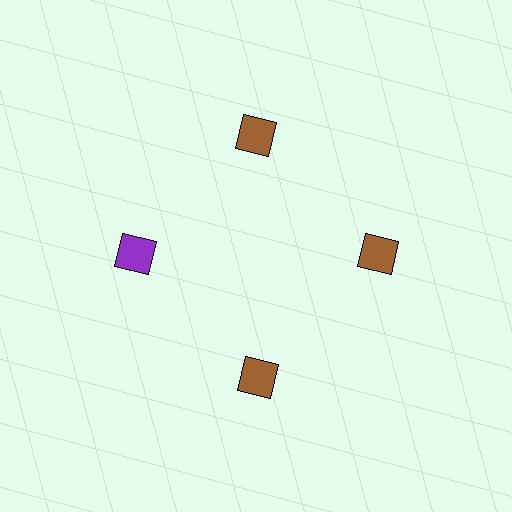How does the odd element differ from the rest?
It has a different color: purple instead of brown.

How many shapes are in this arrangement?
There are 4 shapes arranged in a ring pattern.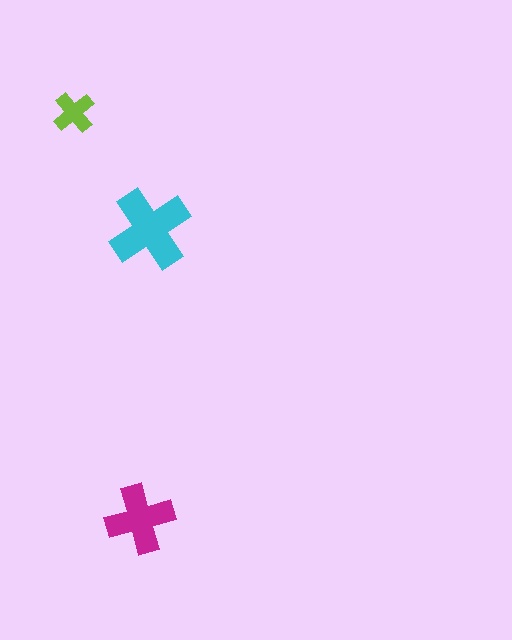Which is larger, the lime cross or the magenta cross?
The magenta one.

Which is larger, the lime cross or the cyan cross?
The cyan one.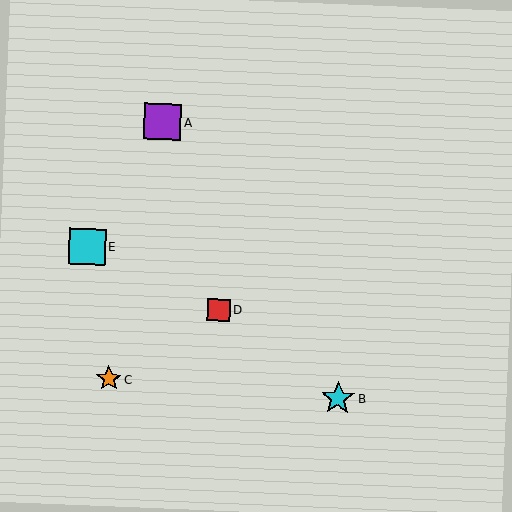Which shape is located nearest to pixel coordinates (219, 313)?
The red square (labeled D) at (219, 310) is nearest to that location.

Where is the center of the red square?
The center of the red square is at (219, 310).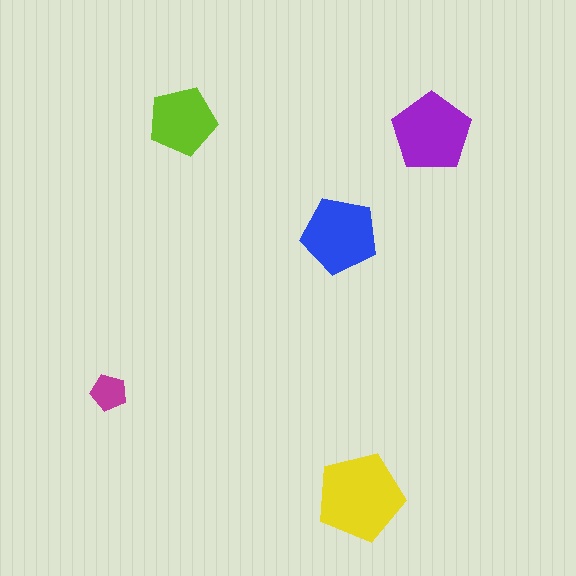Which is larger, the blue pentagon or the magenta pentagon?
The blue one.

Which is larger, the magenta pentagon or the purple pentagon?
The purple one.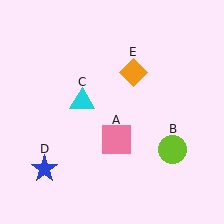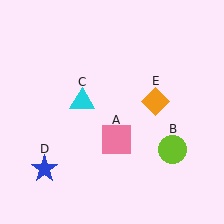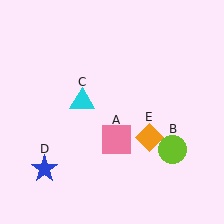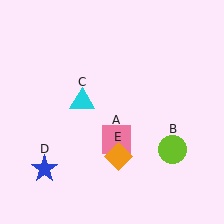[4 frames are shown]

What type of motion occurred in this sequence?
The orange diamond (object E) rotated clockwise around the center of the scene.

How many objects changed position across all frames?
1 object changed position: orange diamond (object E).